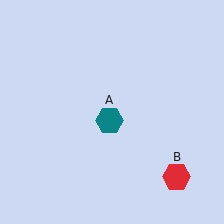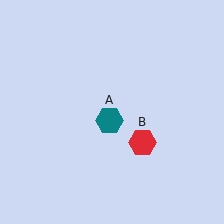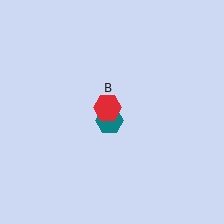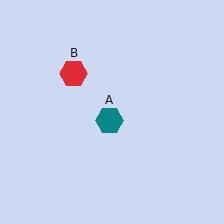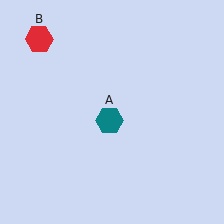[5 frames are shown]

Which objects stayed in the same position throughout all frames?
Teal hexagon (object A) remained stationary.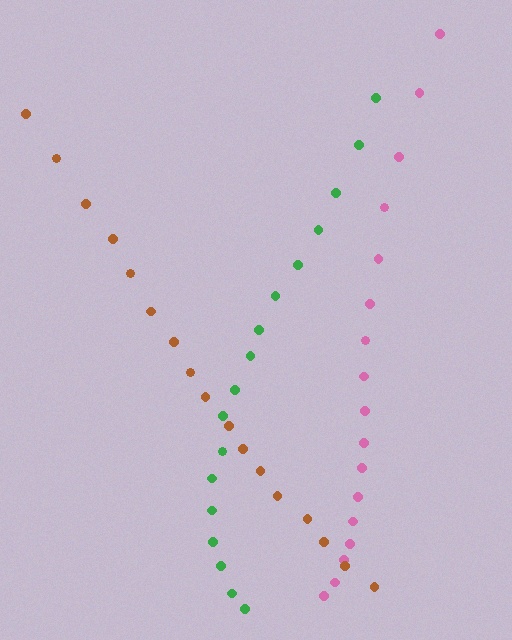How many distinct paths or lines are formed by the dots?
There are 3 distinct paths.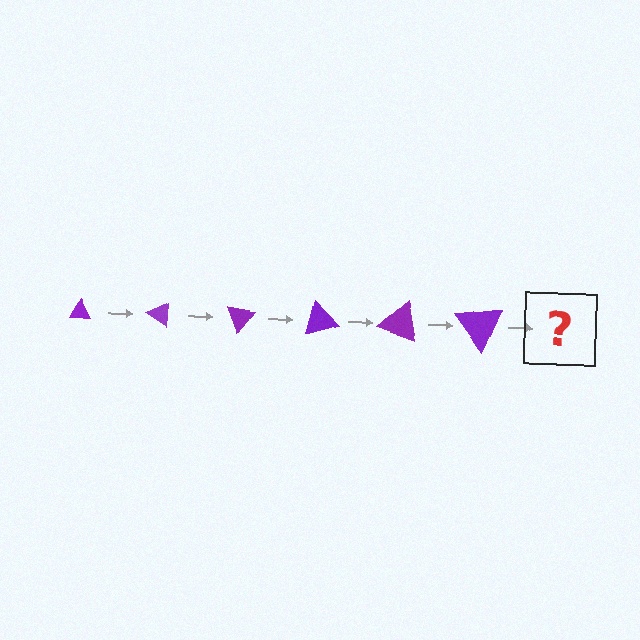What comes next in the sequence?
The next element should be a triangle, larger than the previous one and rotated 210 degrees from the start.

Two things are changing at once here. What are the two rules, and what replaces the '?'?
The two rules are that the triangle grows larger each step and it rotates 35 degrees each step. The '?' should be a triangle, larger than the previous one and rotated 210 degrees from the start.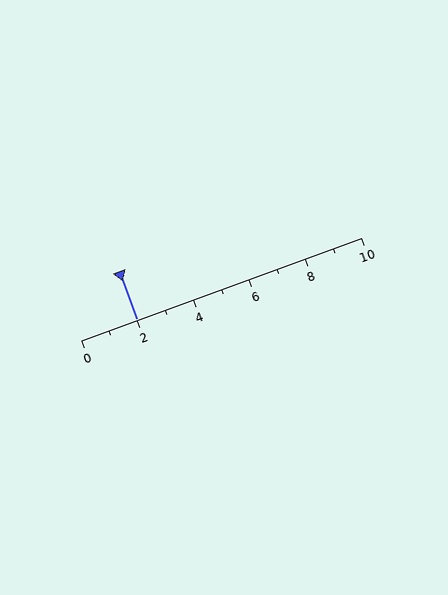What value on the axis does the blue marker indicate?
The marker indicates approximately 2.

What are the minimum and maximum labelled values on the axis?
The axis runs from 0 to 10.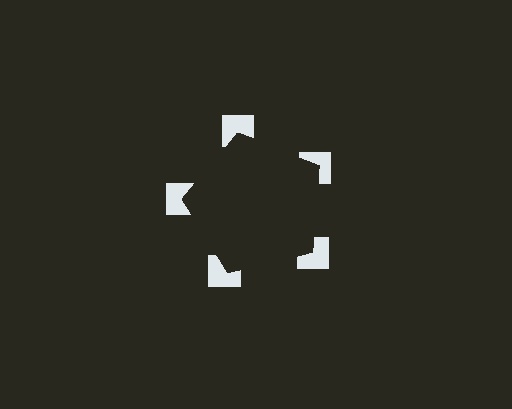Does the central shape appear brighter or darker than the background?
It typically appears slightly darker than the background, even though no actual brightness change is drawn.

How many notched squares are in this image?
There are 5 — one at each vertex of the illusory pentagon.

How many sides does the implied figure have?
5 sides.